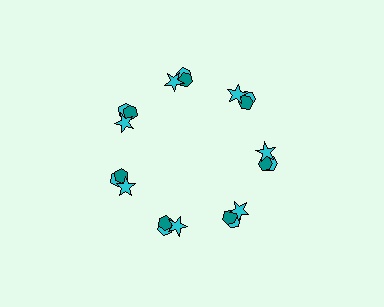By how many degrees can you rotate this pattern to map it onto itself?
The pattern maps onto itself every 51 degrees of rotation.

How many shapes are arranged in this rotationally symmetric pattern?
There are 21 shapes, arranged in 7 groups of 3.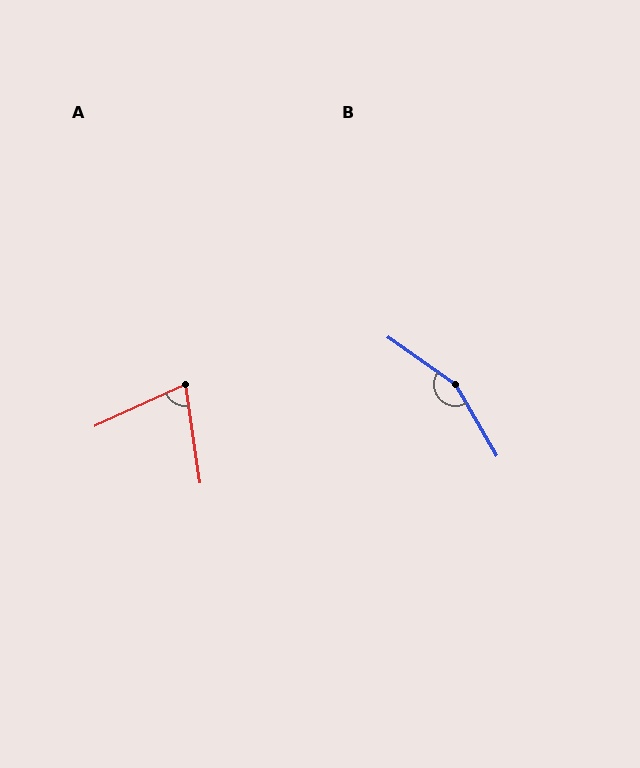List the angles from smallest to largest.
A (74°), B (155°).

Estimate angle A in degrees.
Approximately 74 degrees.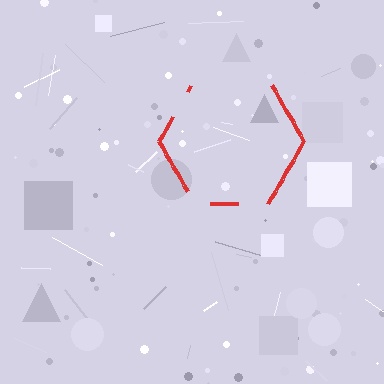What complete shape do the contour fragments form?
The contour fragments form a hexagon.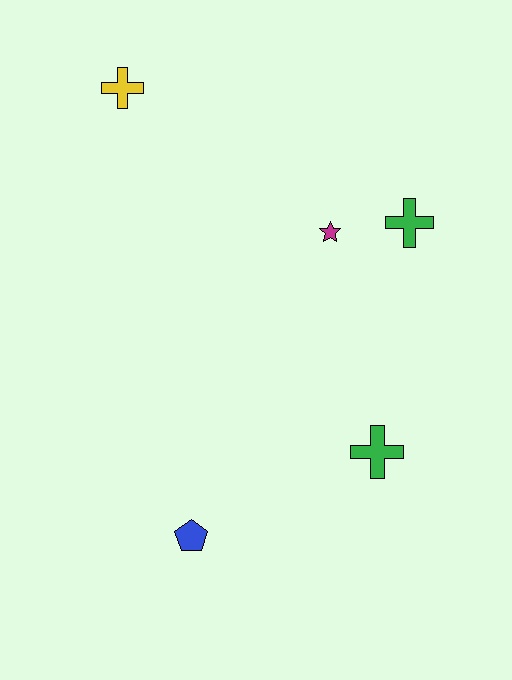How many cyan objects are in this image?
There are no cyan objects.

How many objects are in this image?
There are 5 objects.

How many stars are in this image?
There is 1 star.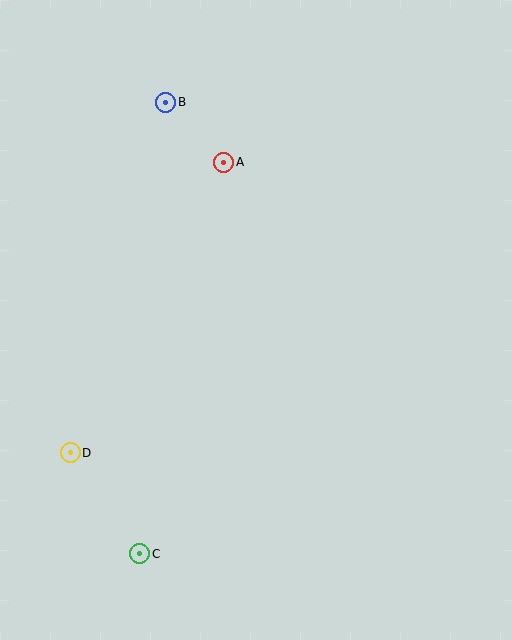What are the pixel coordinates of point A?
Point A is at (224, 162).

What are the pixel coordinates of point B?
Point B is at (166, 102).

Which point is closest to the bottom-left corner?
Point C is closest to the bottom-left corner.